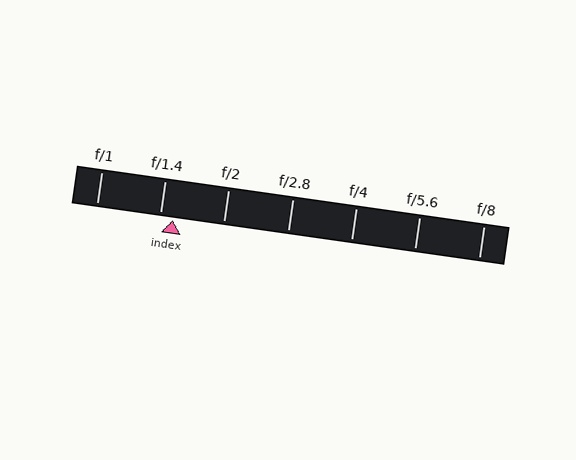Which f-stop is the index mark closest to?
The index mark is closest to f/1.4.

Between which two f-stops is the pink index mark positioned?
The index mark is between f/1.4 and f/2.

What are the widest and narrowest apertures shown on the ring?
The widest aperture shown is f/1 and the narrowest is f/8.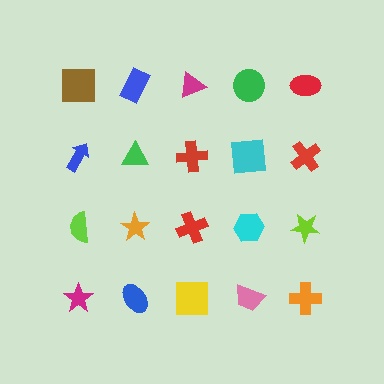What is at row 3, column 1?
A lime semicircle.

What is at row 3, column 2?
An orange star.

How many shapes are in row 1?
5 shapes.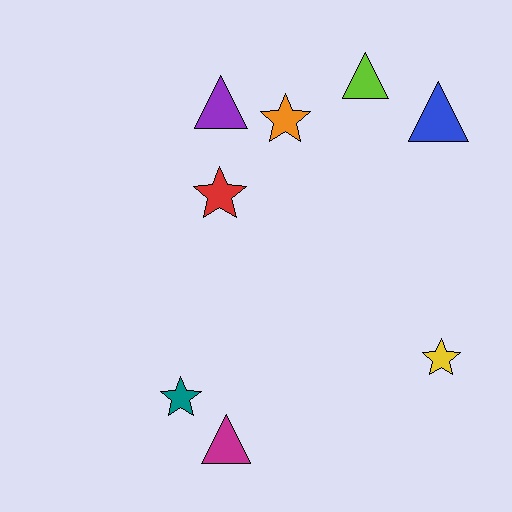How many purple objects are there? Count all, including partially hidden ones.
There is 1 purple object.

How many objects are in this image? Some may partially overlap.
There are 8 objects.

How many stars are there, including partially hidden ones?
There are 4 stars.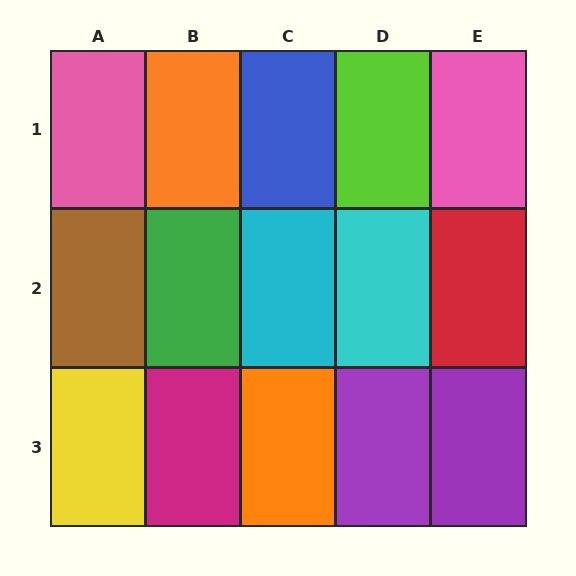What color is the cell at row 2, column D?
Cyan.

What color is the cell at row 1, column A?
Pink.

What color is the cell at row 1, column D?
Lime.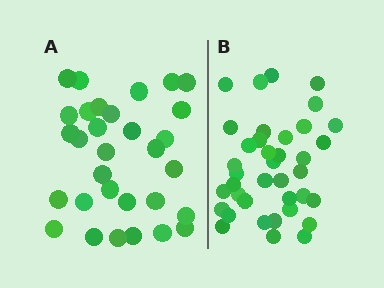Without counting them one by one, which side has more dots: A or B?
Region B (the right region) has more dots.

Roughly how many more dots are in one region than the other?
Region B has roughly 8 or so more dots than region A.